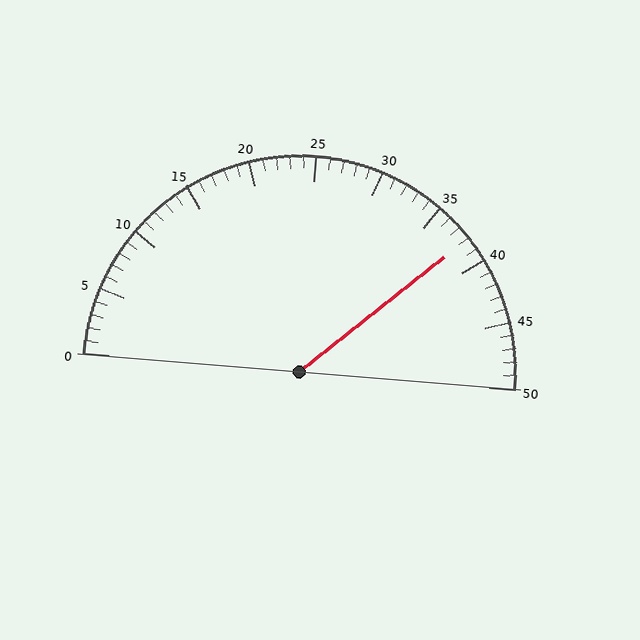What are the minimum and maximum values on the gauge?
The gauge ranges from 0 to 50.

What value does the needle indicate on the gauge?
The needle indicates approximately 38.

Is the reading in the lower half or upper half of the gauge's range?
The reading is in the upper half of the range (0 to 50).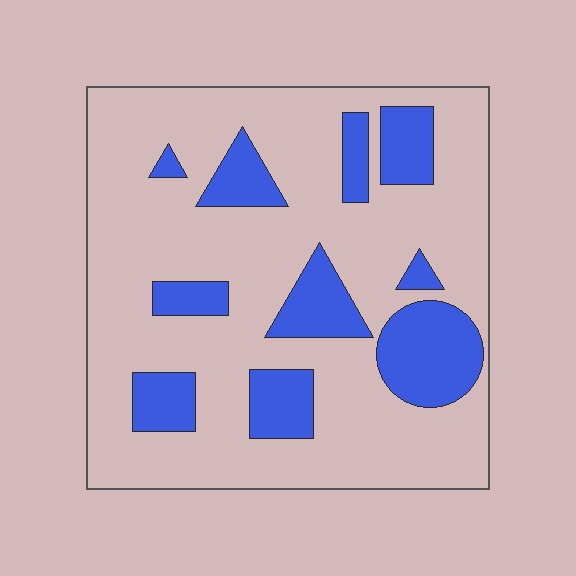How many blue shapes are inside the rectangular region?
10.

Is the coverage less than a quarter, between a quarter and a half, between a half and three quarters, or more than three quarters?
Less than a quarter.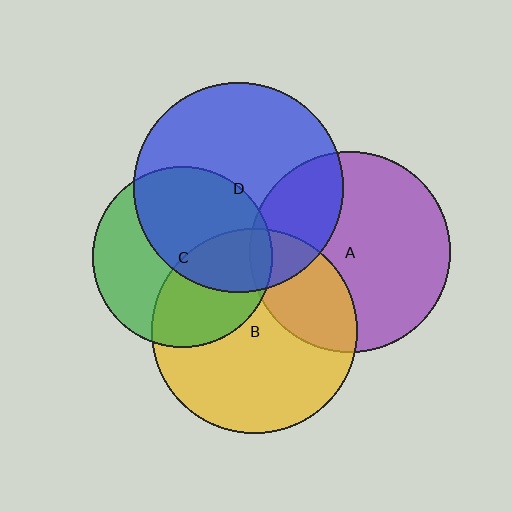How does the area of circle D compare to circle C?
Approximately 1.3 times.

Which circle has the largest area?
Circle D (blue).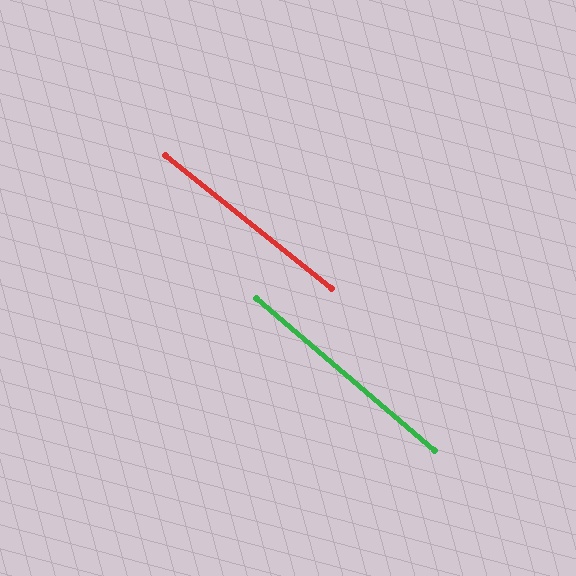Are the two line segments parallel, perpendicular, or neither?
Parallel — their directions differ by only 1.6°.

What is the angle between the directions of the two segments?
Approximately 2 degrees.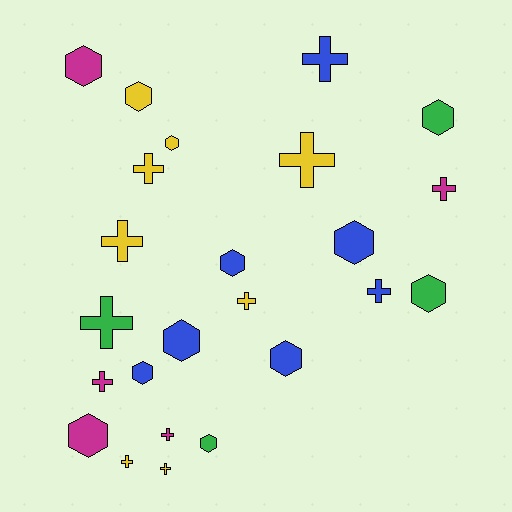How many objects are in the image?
There are 24 objects.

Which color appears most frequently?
Yellow, with 8 objects.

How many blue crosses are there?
There are 2 blue crosses.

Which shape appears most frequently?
Hexagon, with 12 objects.